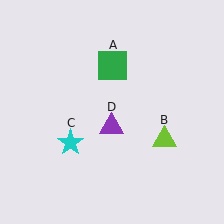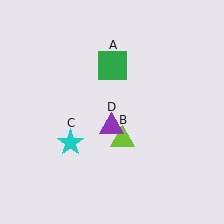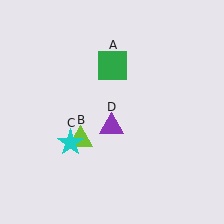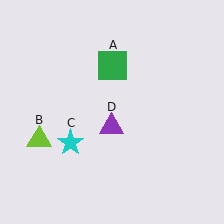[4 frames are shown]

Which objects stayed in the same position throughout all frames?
Green square (object A) and cyan star (object C) and purple triangle (object D) remained stationary.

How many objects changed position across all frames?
1 object changed position: lime triangle (object B).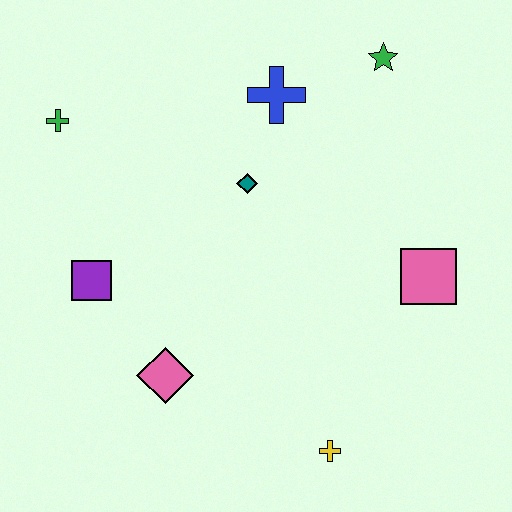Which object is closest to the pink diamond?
The purple square is closest to the pink diamond.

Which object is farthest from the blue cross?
The yellow cross is farthest from the blue cross.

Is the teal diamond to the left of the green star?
Yes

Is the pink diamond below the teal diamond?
Yes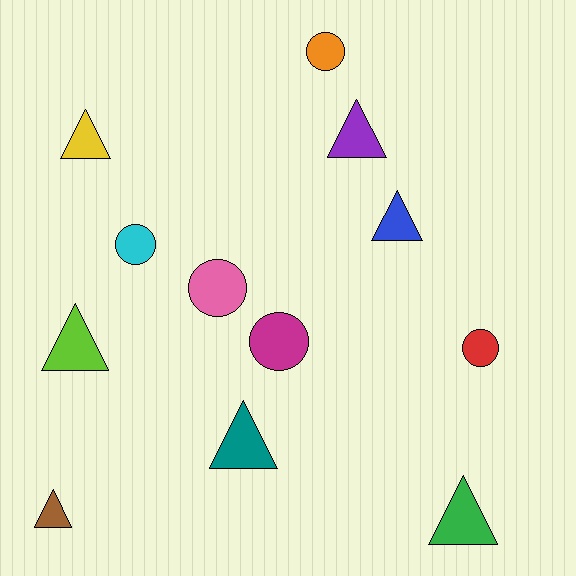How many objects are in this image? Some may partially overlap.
There are 12 objects.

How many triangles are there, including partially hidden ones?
There are 7 triangles.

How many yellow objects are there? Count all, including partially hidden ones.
There is 1 yellow object.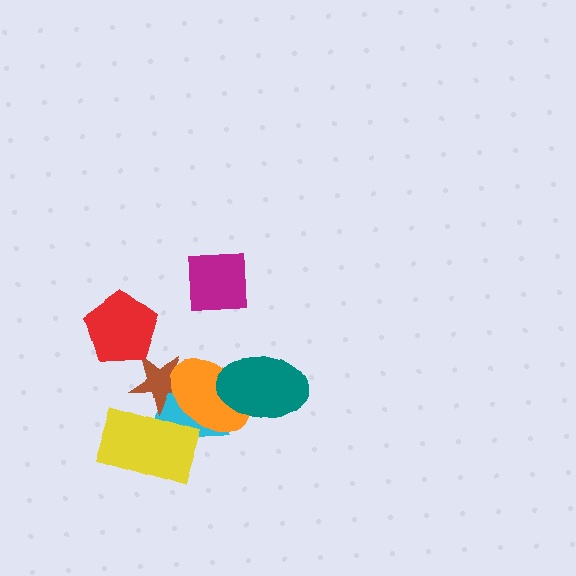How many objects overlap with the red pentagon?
0 objects overlap with the red pentagon.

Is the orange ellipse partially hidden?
Yes, it is partially covered by another shape.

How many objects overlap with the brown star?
3 objects overlap with the brown star.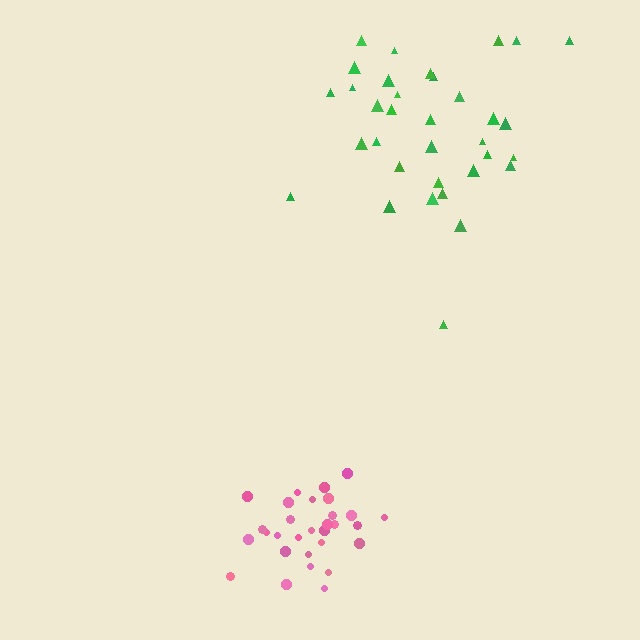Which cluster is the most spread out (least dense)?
Green.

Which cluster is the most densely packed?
Pink.